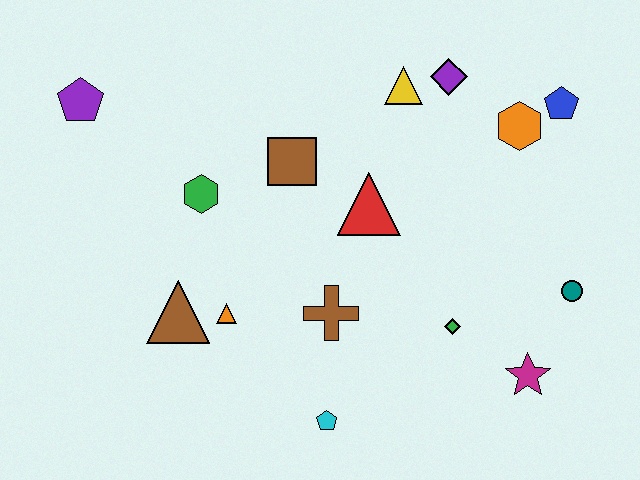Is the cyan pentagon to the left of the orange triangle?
No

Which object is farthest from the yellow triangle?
The cyan pentagon is farthest from the yellow triangle.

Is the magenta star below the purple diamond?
Yes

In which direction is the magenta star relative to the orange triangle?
The magenta star is to the right of the orange triangle.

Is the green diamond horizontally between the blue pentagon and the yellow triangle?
Yes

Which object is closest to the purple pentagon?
The green hexagon is closest to the purple pentagon.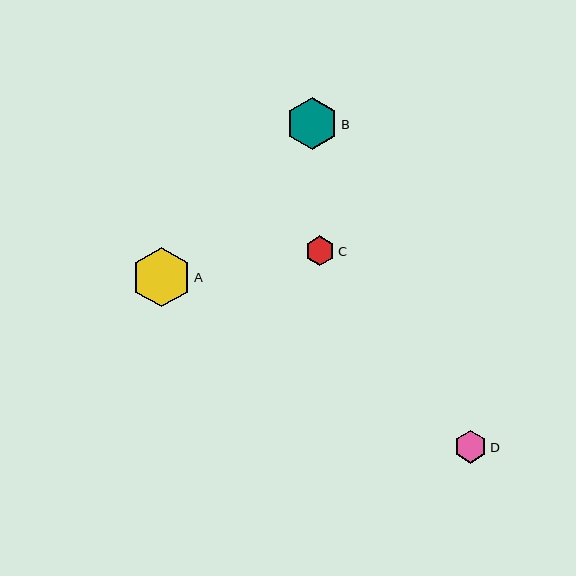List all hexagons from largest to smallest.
From largest to smallest: A, B, D, C.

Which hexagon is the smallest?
Hexagon C is the smallest with a size of approximately 30 pixels.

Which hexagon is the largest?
Hexagon A is the largest with a size of approximately 60 pixels.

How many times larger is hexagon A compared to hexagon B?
Hexagon A is approximately 1.1 times the size of hexagon B.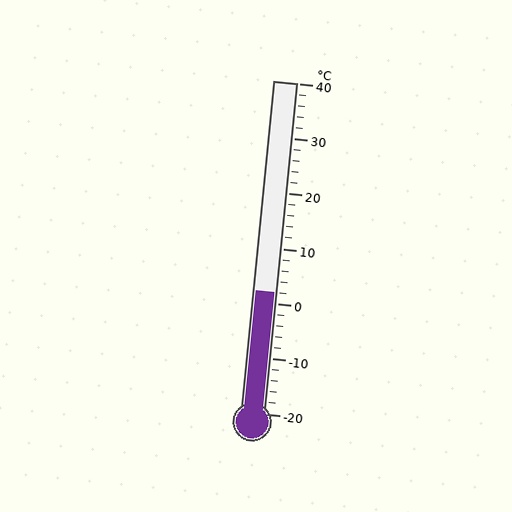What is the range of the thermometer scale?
The thermometer scale ranges from -20°C to 40°C.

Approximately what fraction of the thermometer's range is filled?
The thermometer is filled to approximately 35% of its range.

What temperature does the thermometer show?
The thermometer shows approximately 2°C.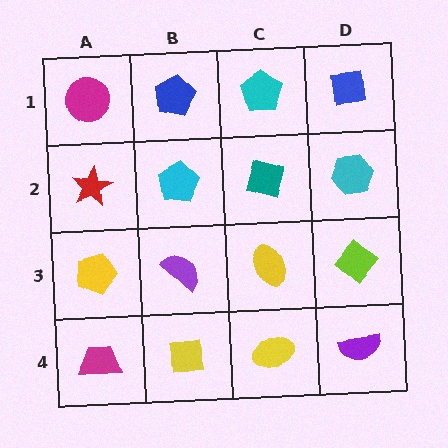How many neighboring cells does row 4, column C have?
3.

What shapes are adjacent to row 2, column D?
A blue square (row 1, column D), a lime diamond (row 3, column D), a teal square (row 2, column C).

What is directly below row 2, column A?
A yellow pentagon.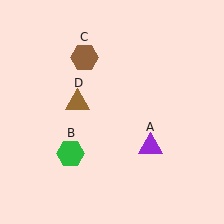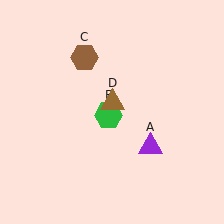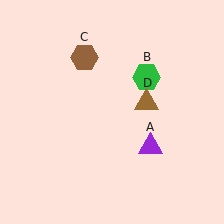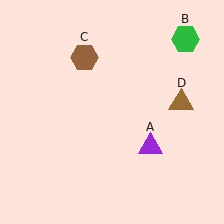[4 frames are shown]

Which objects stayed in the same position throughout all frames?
Purple triangle (object A) and brown hexagon (object C) remained stationary.